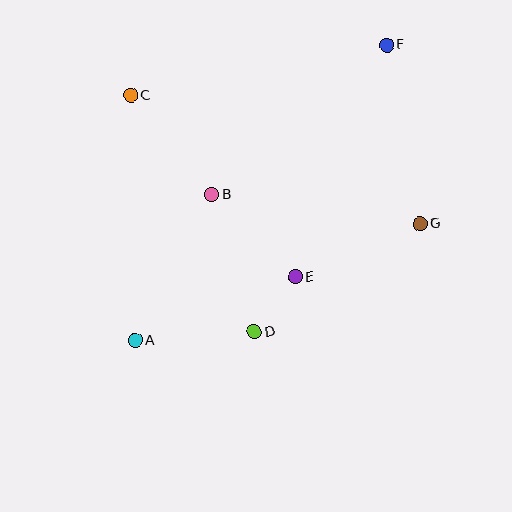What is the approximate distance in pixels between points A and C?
The distance between A and C is approximately 245 pixels.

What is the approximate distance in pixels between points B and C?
The distance between B and C is approximately 128 pixels.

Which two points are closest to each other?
Points D and E are closest to each other.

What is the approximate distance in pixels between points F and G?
The distance between F and G is approximately 182 pixels.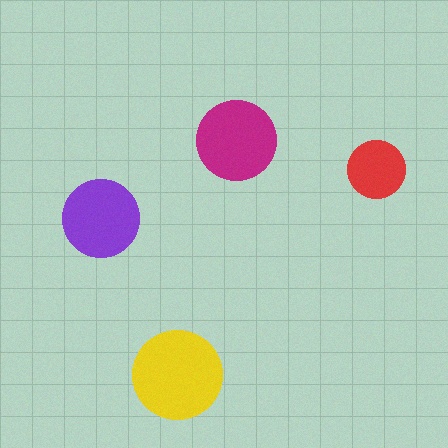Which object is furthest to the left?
The purple circle is leftmost.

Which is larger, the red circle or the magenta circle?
The magenta one.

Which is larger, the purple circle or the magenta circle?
The magenta one.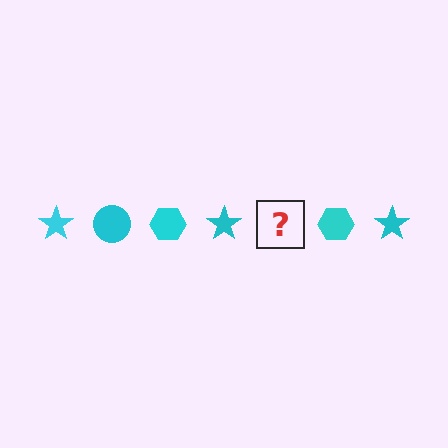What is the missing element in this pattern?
The missing element is a cyan circle.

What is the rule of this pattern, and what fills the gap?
The rule is that the pattern cycles through star, circle, hexagon shapes in cyan. The gap should be filled with a cyan circle.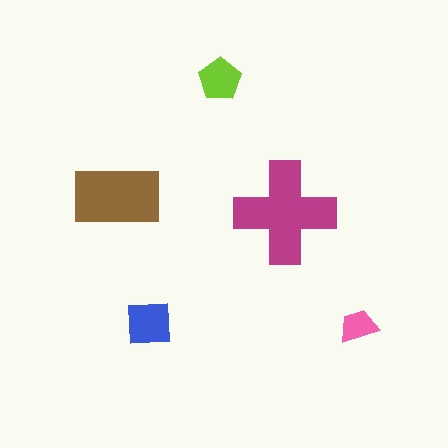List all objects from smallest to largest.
The pink trapezoid, the lime pentagon, the blue square, the brown rectangle, the magenta cross.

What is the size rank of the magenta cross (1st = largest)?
1st.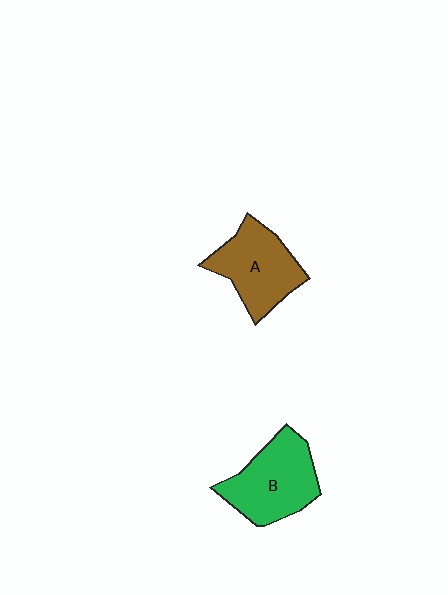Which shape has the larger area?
Shape B (green).